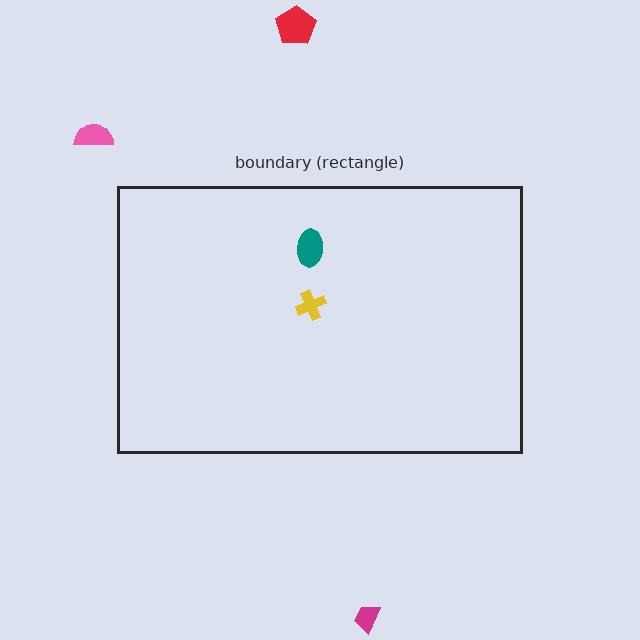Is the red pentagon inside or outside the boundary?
Outside.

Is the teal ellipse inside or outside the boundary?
Inside.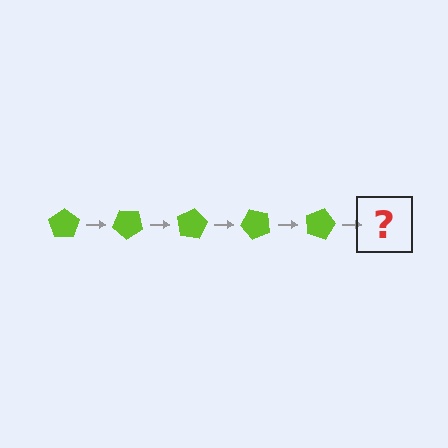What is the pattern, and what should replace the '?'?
The pattern is that the pentagon rotates 40 degrees each step. The '?' should be a lime pentagon rotated 200 degrees.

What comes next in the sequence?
The next element should be a lime pentagon rotated 200 degrees.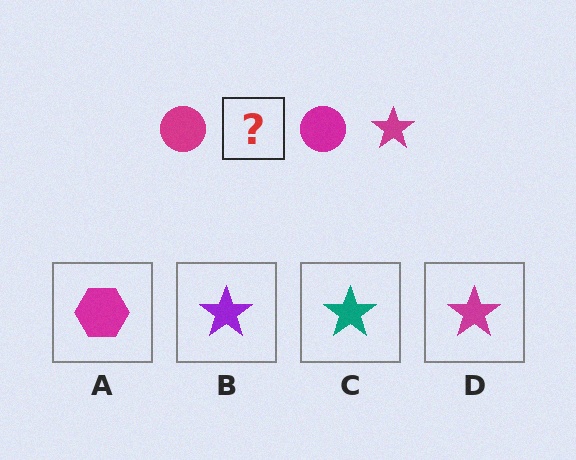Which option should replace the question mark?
Option D.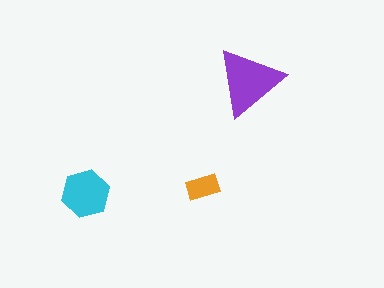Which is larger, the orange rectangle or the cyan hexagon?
The cyan hexagon.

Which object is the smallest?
The orange rectangle.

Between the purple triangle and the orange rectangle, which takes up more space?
The purple triangle.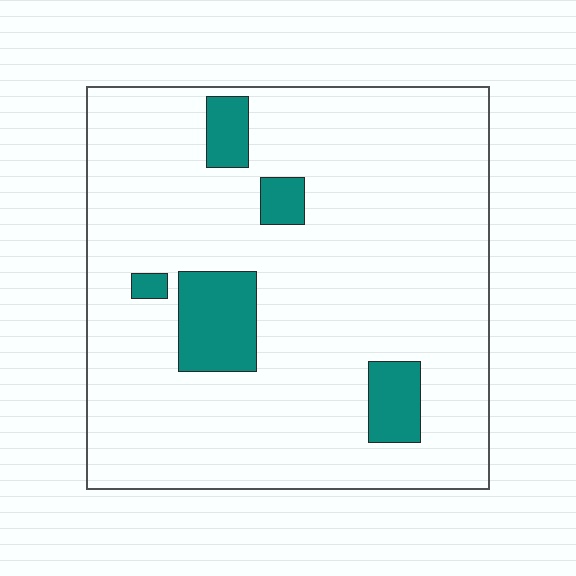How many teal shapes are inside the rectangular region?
5.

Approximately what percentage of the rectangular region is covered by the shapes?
Approximately 10%.